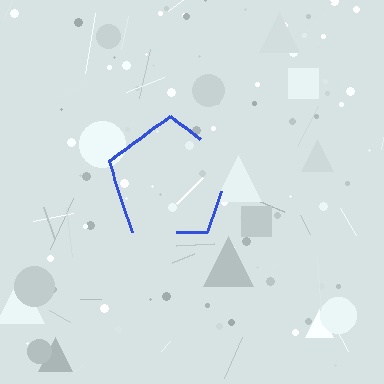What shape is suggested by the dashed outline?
The dashed outline suggests a pentagon.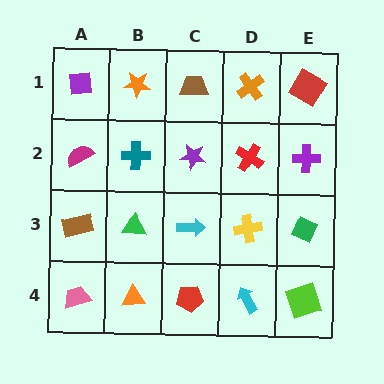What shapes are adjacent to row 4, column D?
A yellow cross (row 3, column D), a red pentagon (row 4, column C), a lime square (row 4, column E).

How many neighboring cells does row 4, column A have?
2.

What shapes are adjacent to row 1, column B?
A teal cross (row 2, column B), a purple square (row 1, column A), a brown trapezoid (row 1, column C).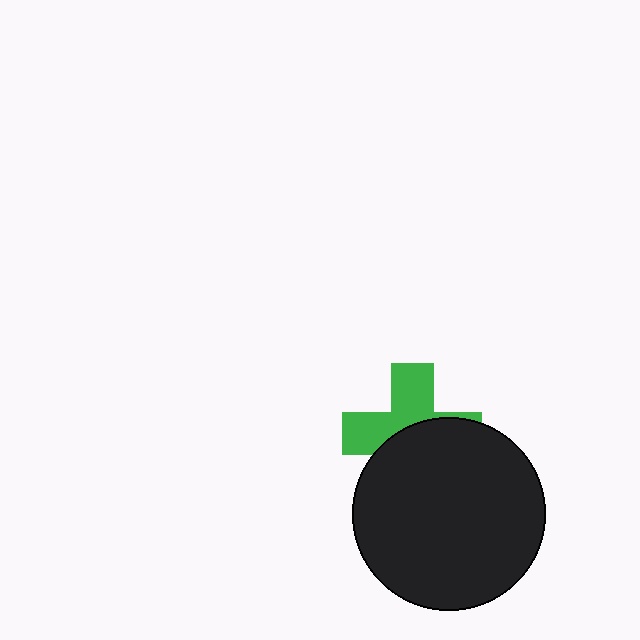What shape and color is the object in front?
The object in front is a black circle.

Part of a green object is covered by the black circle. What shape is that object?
It is a cross.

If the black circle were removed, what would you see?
You would see the complete green cross.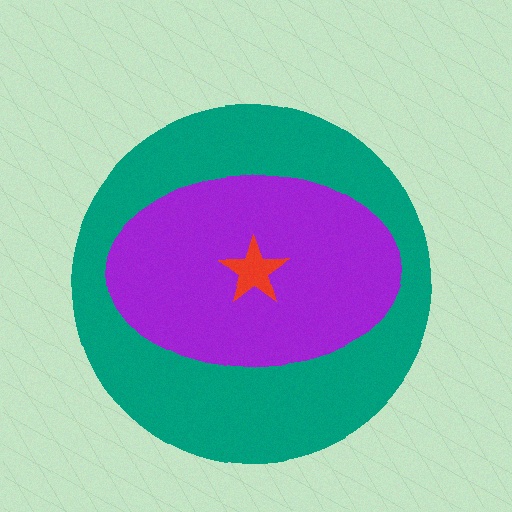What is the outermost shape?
The teal circle.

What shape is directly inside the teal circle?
The purple ellipse.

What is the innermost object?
The red star.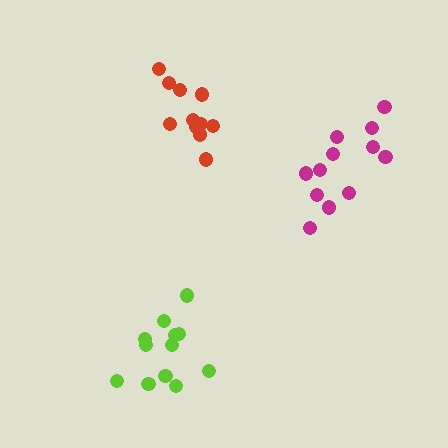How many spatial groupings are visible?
There are 3 spatial groupings.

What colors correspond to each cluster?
The clusters are colored: magenta, red, lime.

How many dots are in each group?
Group 1: 12 dots, Group 2: 11 dots, Group 3: 12 dots (35 total).